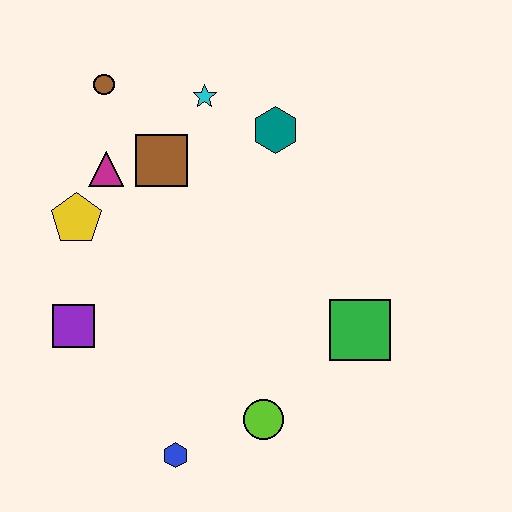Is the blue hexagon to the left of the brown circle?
No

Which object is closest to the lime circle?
The blue hexagon is closest to the lime circle.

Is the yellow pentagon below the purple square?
No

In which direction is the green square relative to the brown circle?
The green square is to the right of the brown circle.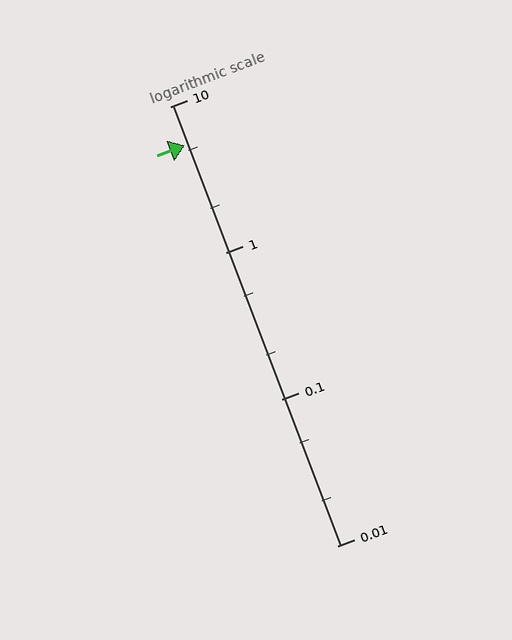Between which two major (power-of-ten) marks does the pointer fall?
The pointer is between 1 and 10.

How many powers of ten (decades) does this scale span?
The scale spans 3 decades, from 0.01 to 10.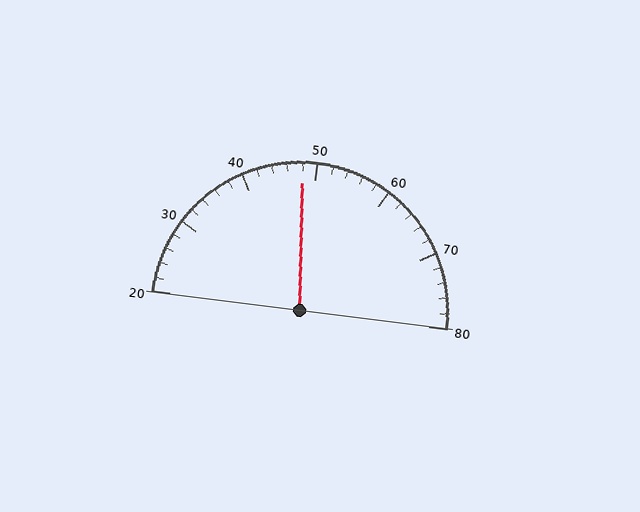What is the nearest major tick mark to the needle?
The nearest major tick mark is 50.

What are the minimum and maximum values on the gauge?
The gauge ranges from 20 to 80.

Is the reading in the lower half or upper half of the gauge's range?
The reading is in the lower half of the range (20 to 80).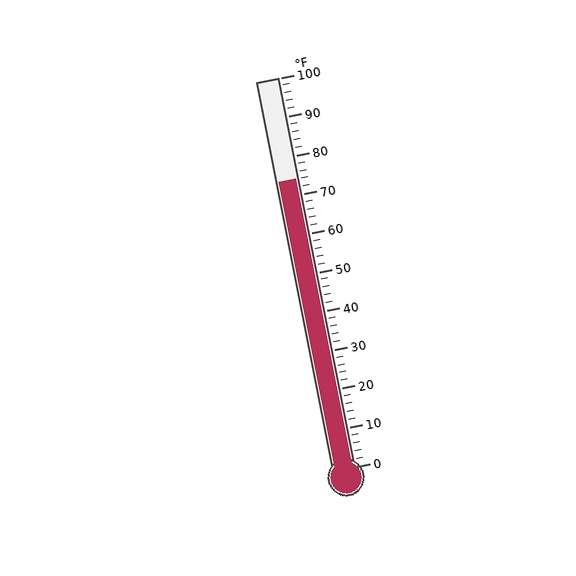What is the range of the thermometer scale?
The thermometer scale ranges from 0°F to 100°F.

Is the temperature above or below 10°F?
The temperature is above 10°F.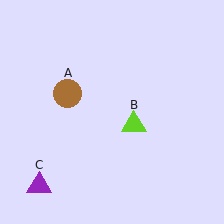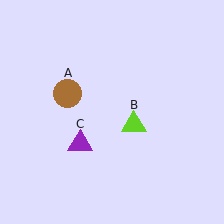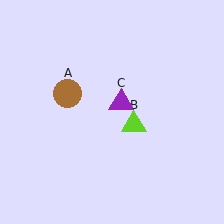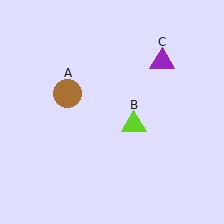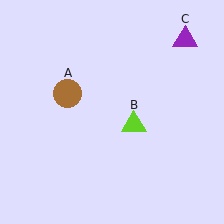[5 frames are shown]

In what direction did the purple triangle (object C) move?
The purple triangle (object C) moved up and to the right.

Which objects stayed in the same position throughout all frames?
Brown circle (object A) and lime triangle (object B) remained stationary.